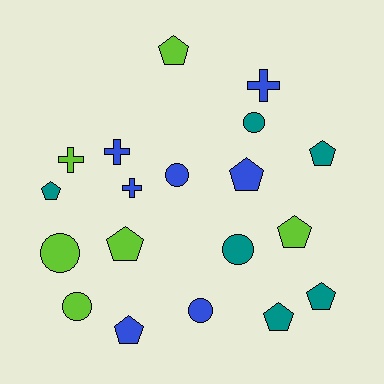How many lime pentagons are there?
There are 3 lime pentagons.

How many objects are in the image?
There are 19 objects.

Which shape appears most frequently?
Pentagon, with 9 objects.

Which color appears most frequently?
Blue, with 7 objects.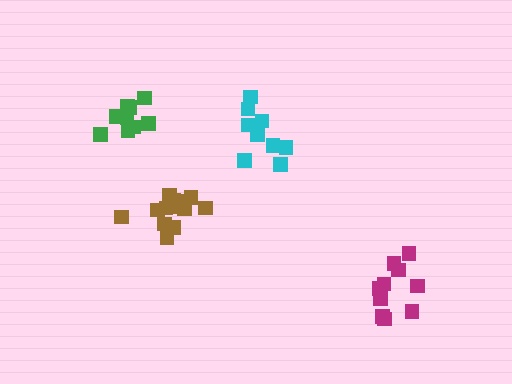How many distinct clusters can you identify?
There are 4 distinct clusters.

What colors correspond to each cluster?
The clusters are colored: cyan, green, brown, magenta.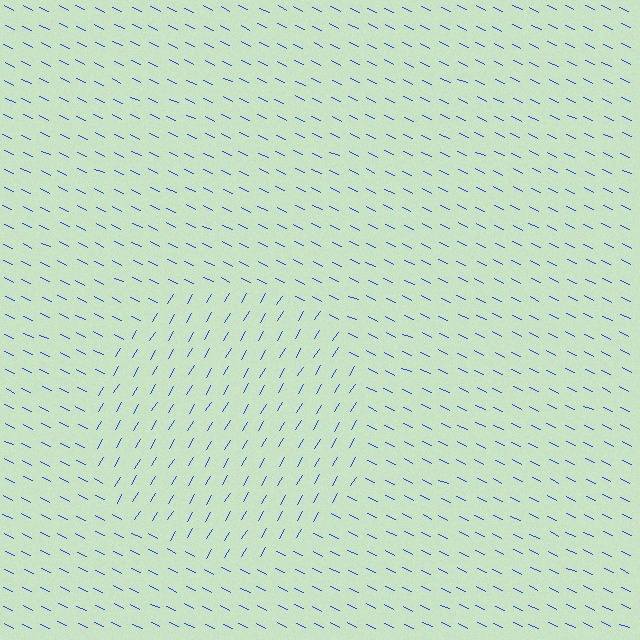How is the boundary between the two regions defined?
The boundary is defined purely by a change in line orientation (approximately 84 degrees difference). All lines are the same color and thickness.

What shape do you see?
I see a circle.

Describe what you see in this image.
The image is filled with small blue line segments. A circle region in the image has lines oriented differently from the surrounding lines, creating a visible texture boundary.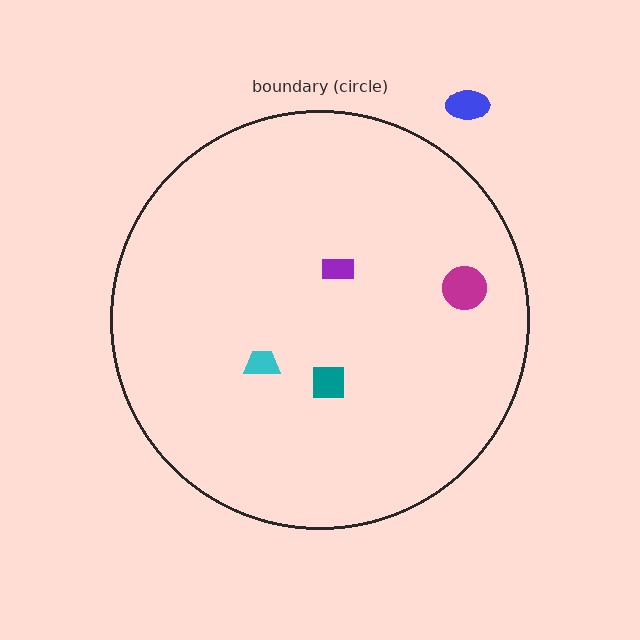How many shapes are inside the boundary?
4 inside, 1 outside.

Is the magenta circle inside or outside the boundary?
Inside.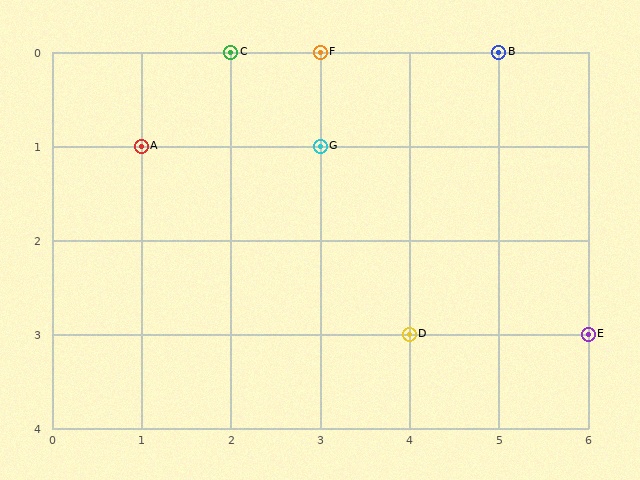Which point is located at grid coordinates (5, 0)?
Point B is at (5, 0).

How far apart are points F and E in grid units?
Points F and E are 3 columns and 3 rows apart (about 4.2 grid units diagonally).